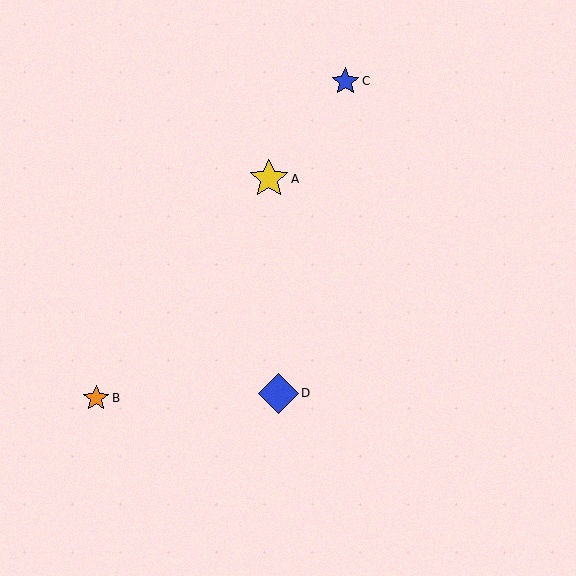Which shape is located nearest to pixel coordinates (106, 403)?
The orange star (labeled B) at (96, 398) is nearest to that location.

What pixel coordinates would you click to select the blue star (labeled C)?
Click at (345, 81) to select the blue star C.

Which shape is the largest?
The blue diamond (labeled D) is the largest.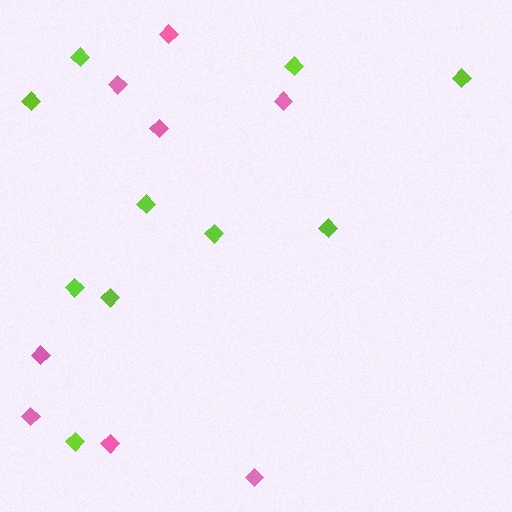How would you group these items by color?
There are 2 groups: one group of lime diamonds (10) and one group of pink diamonds (8).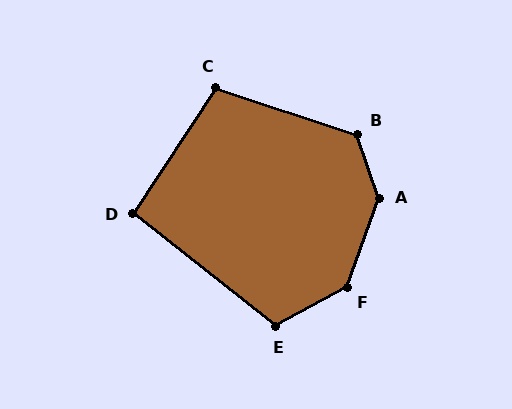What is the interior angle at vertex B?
Approximately 127 degrees (obtuse).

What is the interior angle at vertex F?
Approximately 138 degrees (obtuse).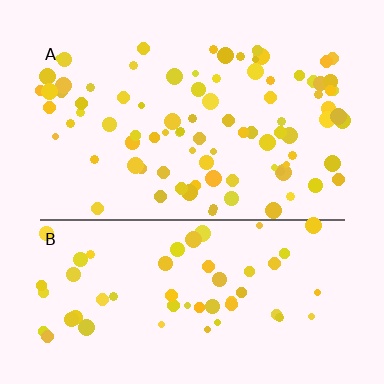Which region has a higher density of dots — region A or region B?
A (the top).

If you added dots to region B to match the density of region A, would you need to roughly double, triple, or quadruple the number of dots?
Approximately double.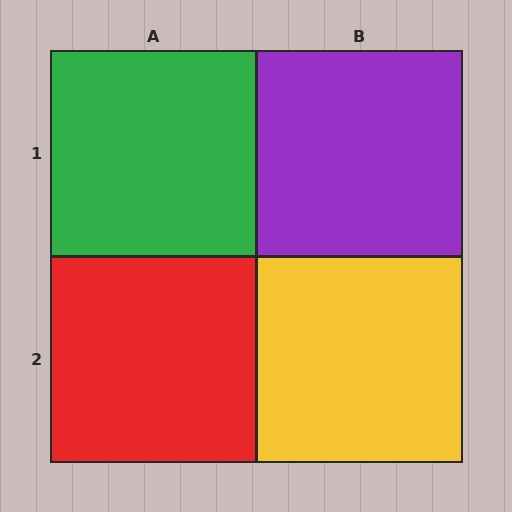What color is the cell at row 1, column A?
Green.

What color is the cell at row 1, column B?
Purple.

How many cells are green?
1 cell is green.